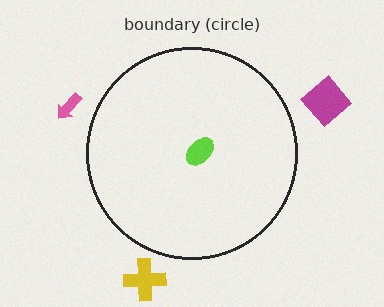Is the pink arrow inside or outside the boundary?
Outside.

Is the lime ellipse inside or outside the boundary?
Inside.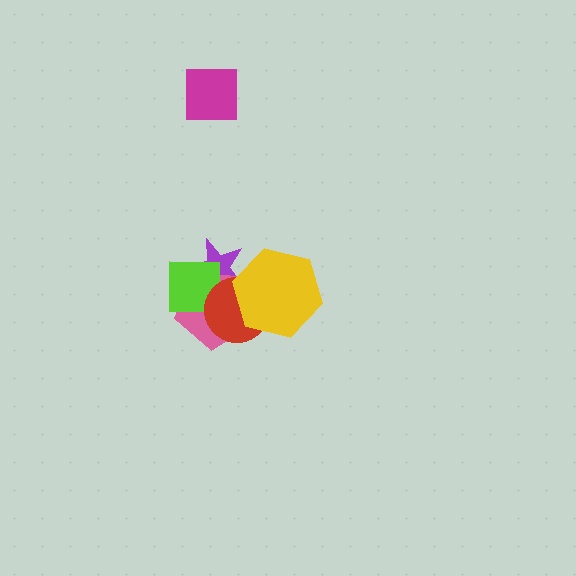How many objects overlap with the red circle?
4 objects overlap with the red circle.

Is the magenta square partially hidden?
No, no other shape covers it.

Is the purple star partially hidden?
Yes, it is partially covered by another shape.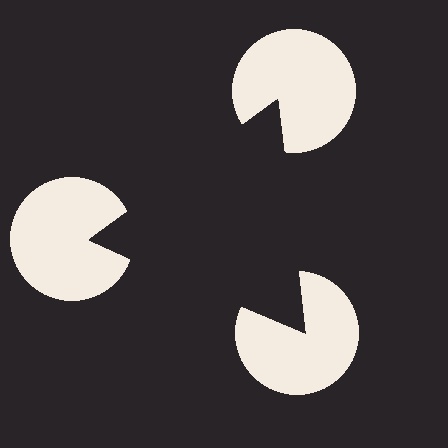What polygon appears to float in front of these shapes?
An illusory triangle — its edges are inferred from the aligned wedge cuts in the pac-man discs, not physically drawn.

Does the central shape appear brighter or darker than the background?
It typically appears slightly darker than the background, even though no actual brightness change is drawn.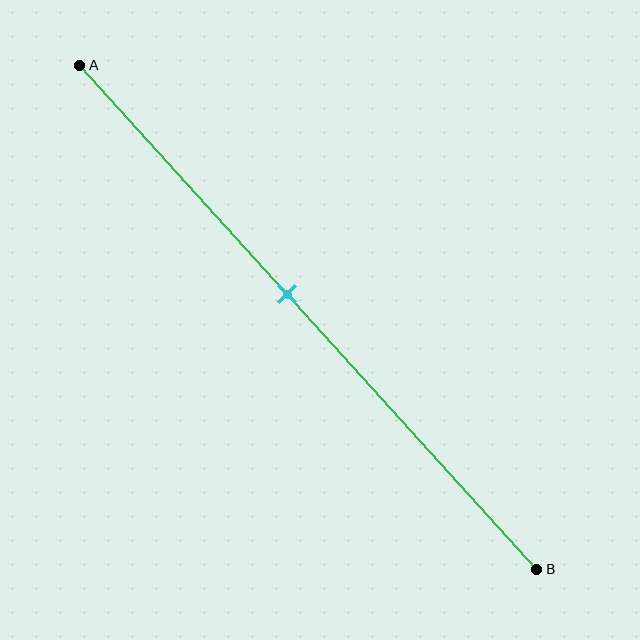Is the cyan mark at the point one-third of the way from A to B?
No, the mark is at about 45% from A, not at the 33% one-third point.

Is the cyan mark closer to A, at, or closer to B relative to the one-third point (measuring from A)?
The cyan mark is closer to point B than the one-third point of segment AB.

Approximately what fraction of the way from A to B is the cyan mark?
The cyan mark is approximately 45% of the way from A to B.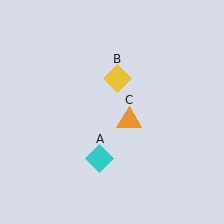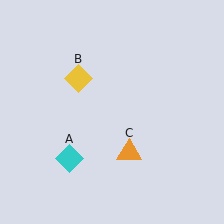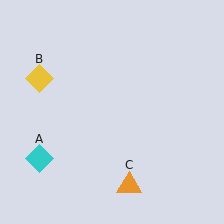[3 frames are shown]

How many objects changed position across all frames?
3 objects changed position: cyan diamond (object A), yellow diamond (object B), orange triangle (object C).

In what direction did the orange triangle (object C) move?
The orange triangle (object C) moved down.